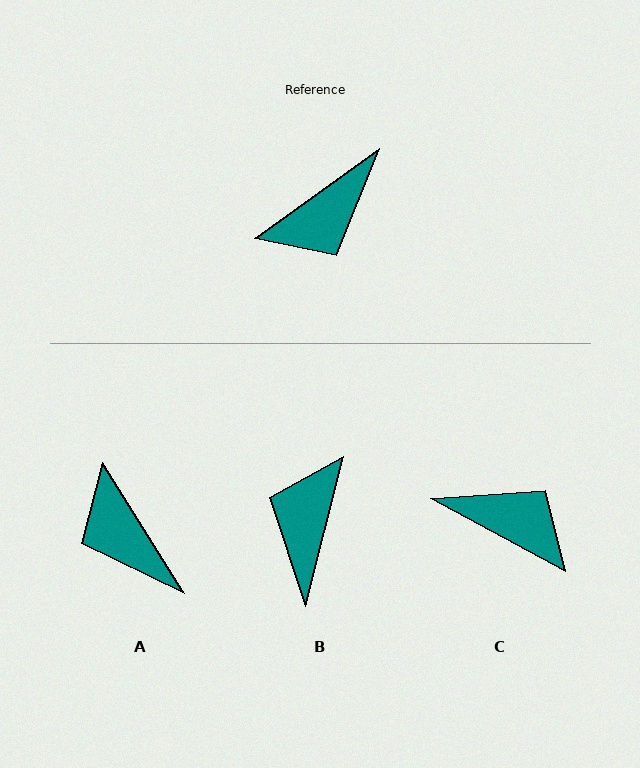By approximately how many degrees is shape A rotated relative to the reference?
Approximately 94 degrees clockwise.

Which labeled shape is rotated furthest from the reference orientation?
B, about 140 degrees away.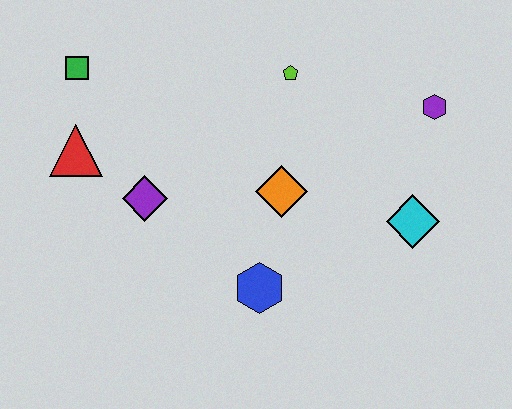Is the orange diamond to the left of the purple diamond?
No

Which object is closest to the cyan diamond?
The purple hexagon is closest to the cyan diamond.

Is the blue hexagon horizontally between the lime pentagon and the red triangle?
Yes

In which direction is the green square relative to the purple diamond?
The green square is above the purple diamond.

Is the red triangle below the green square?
Yes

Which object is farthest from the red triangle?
The purple hexagon is farthest from the red triangle.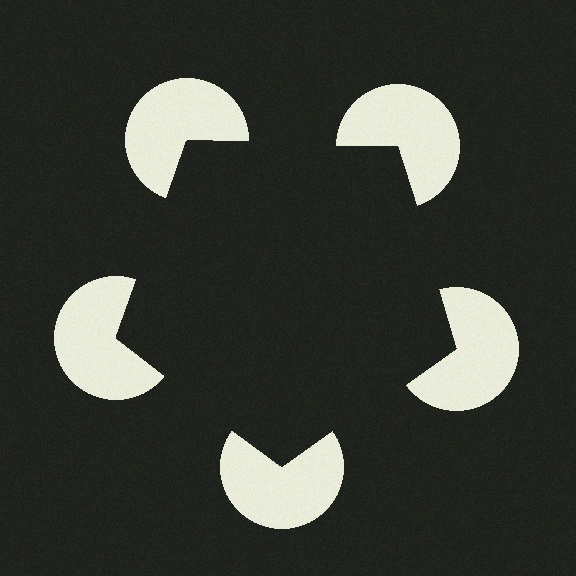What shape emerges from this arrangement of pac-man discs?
An illusory pentagon — its edges are inferred from the aligned wedge cuts in the pac-man discs, not physically drawn.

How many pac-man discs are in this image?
There are 5 — one at each vertex of the illusory pentagon.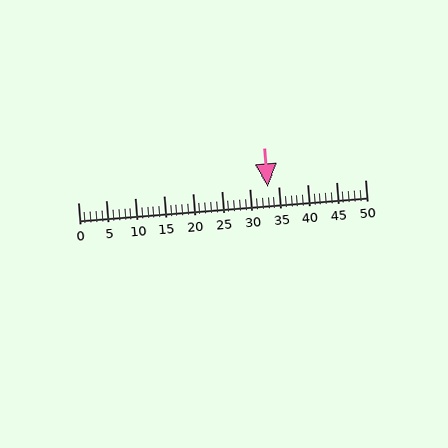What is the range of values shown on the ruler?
The ruler shows values from 0 to 50.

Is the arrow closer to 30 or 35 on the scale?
The arrow is closer to 35.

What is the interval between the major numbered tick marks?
The major tick marks are spaced 5 units apart.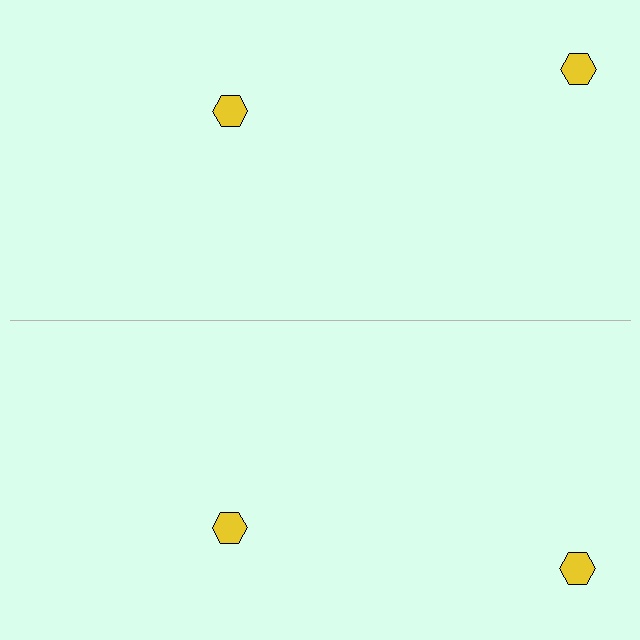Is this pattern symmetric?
Yes, this pattern has bilateral (reflection) symmetry.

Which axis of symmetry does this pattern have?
The pattern has a horizontal axis of symmetry running through the center of the image.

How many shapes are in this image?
There are 4 shapes in this image.